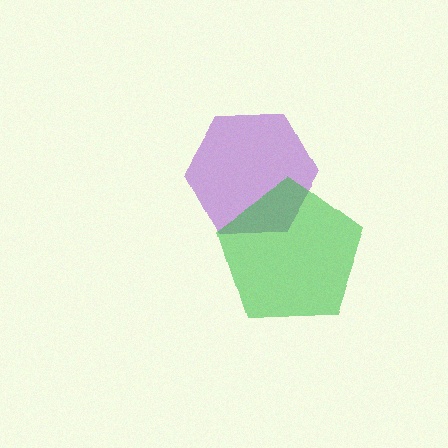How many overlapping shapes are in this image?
There are 2 overlapping shapes in the image.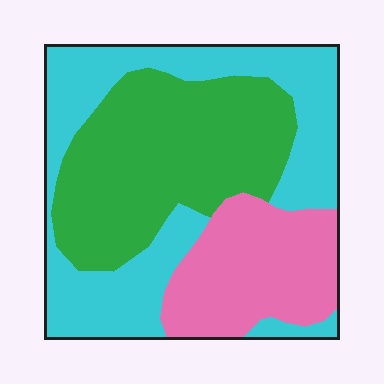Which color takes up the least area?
Pink, at roughly 25%.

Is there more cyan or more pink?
Cyan.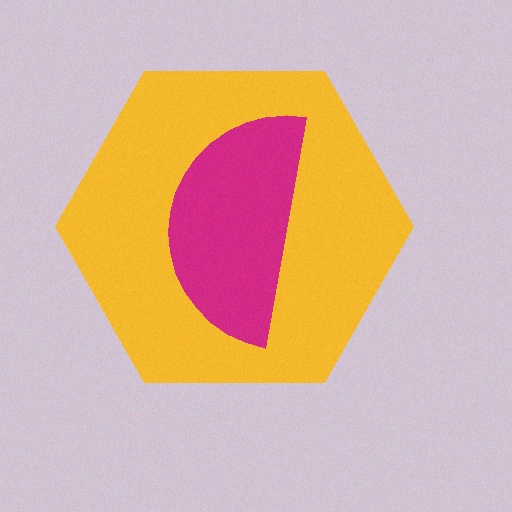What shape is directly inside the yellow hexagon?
The magenta semicircle.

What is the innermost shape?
The magenta semicircle.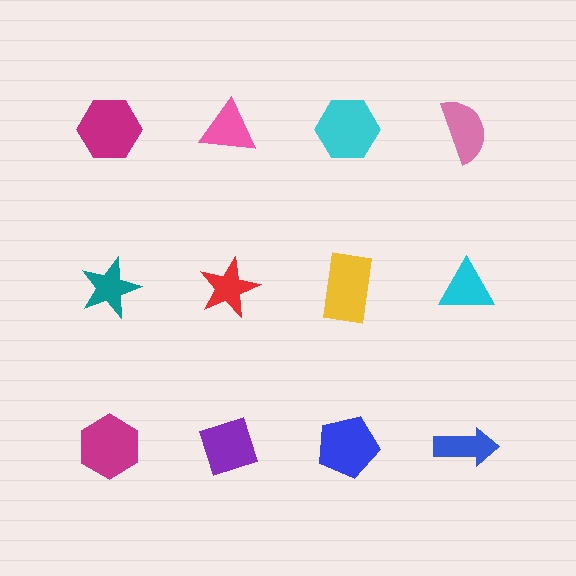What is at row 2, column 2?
A red star.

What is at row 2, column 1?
A teal star.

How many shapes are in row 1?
4 shapes.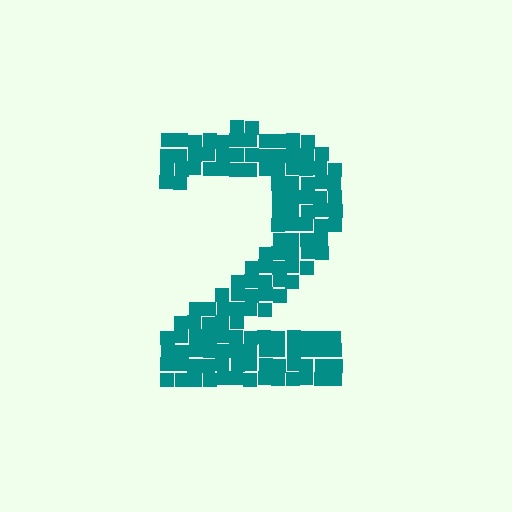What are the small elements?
The small elements are squares.